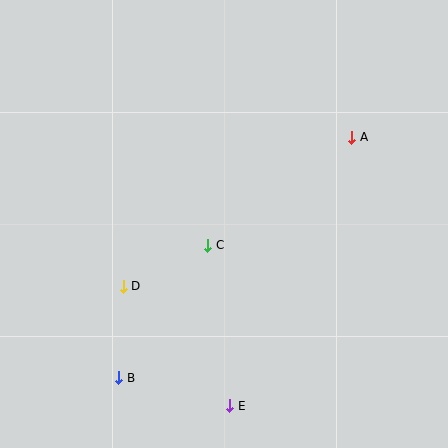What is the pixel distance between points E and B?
The distance between E and B is 115 pixels.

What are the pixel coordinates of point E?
Point E is at (230, 406).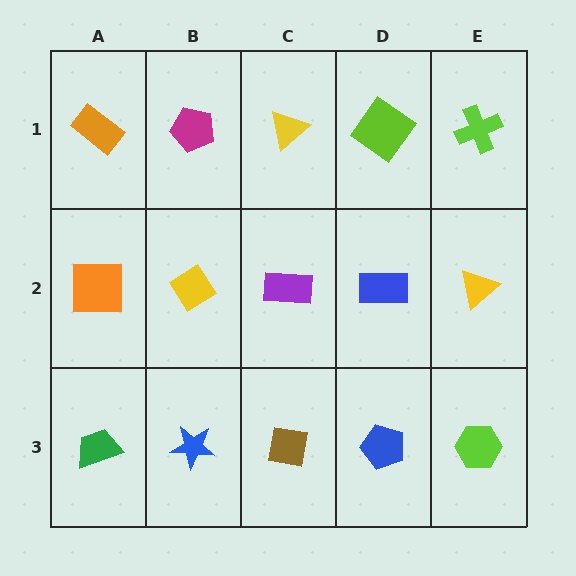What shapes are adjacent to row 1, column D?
A blue rectangle (row 2, column D), a yellow triangle (row 1, column C), a lime cross (row 1, column E).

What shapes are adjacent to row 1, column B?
A yellow diamond (row 2, column B), an orange rectangle (row 1, column A), a yellow triangle (row 1, column C).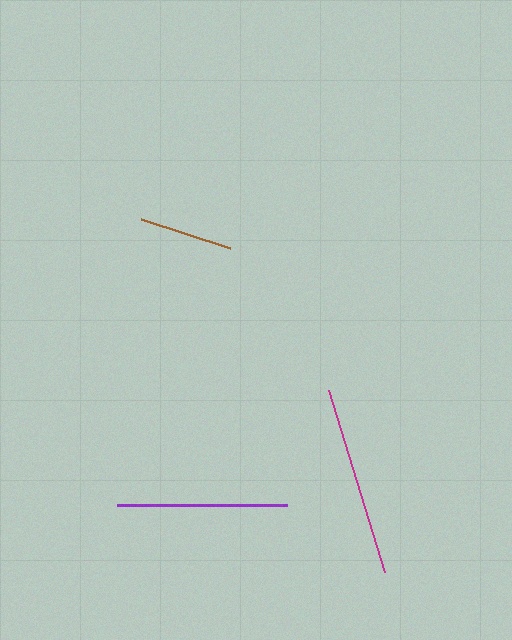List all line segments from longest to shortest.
From longest to shortest: magenta, purple, brown.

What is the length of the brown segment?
The brown segment is approximately 94 pixels long.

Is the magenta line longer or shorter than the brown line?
The magenta line is longer than the brown line.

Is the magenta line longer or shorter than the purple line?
The magenta line is longer than the purple line.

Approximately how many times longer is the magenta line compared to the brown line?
The magenta line is approximately 2.0 times the length of the brown line.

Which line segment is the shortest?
The brown line is the shortest at approximately 94 pixels.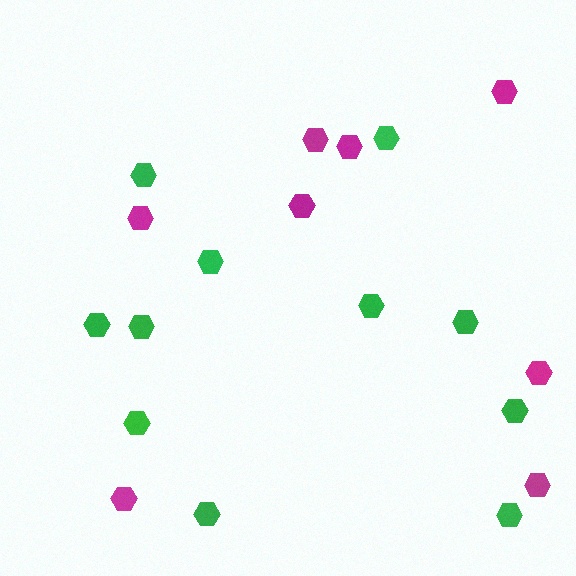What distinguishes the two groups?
There are 2 groups: one group of magenta hexagons (8) and one group of green hexagons (11).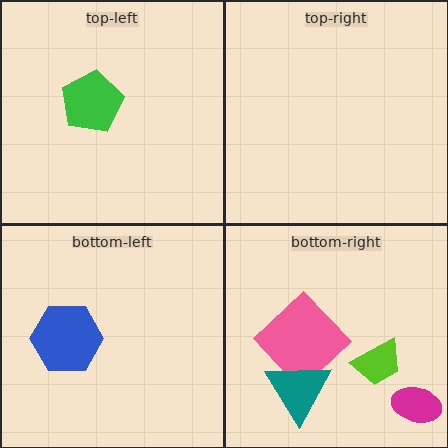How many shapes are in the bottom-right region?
4.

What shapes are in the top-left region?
The green pentagon.